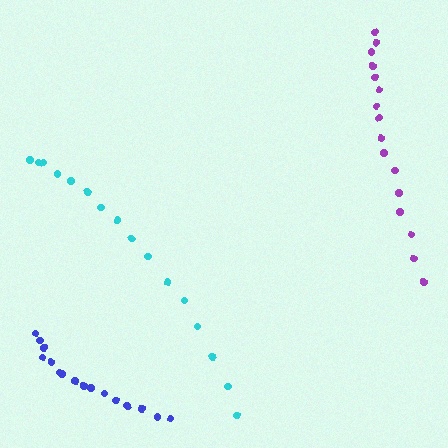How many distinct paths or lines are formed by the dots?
There are 3 distinct paths.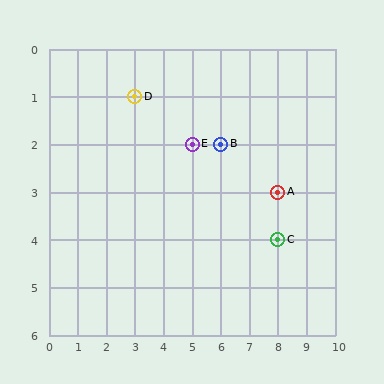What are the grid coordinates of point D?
Point D is at grid coordinates (3, 1).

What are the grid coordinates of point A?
Point A is at grid coordinates (8, 3).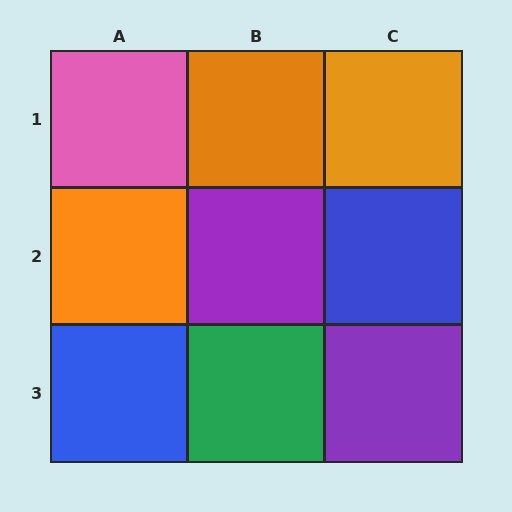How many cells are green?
1 cell is green.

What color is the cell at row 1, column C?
Orange.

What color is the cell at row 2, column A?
Orange.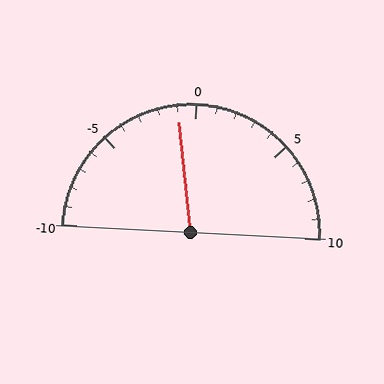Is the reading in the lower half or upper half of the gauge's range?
The reading is in the lower half of the range (-10 to 10).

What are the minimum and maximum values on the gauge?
The gauge ranges from -10 to 10.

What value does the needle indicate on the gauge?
The needle indicates approximately -1.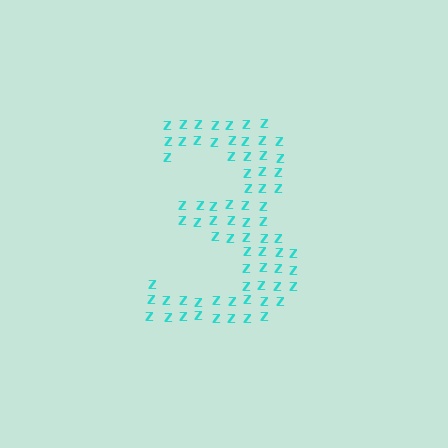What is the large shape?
The large shape is the digit 3.